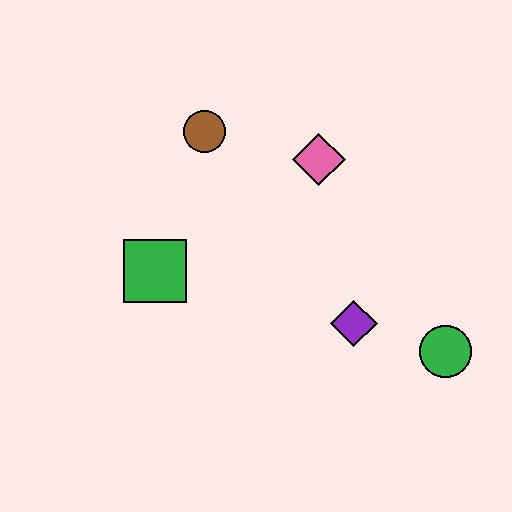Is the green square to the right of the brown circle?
No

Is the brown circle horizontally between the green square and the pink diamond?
Yes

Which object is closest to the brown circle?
The pink diamond is closest to the brown circle.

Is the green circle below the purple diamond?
Yes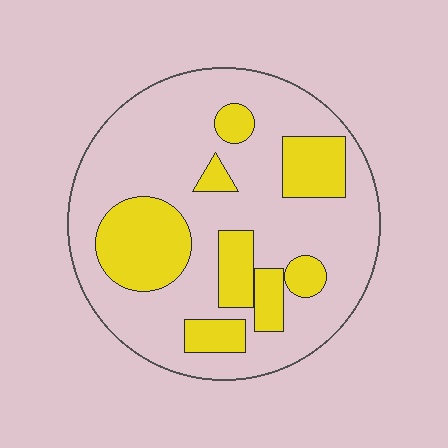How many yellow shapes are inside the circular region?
8.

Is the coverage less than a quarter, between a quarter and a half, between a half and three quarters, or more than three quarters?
Between a quarter and a half.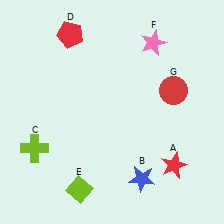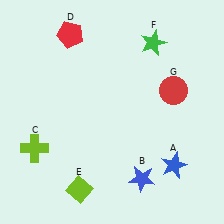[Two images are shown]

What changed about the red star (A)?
In Image 1, A is red. In Image 2, it changed to blue.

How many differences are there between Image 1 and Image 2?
There are 2 differences between the two images.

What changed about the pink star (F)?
In Image 1, F is pink. In Image 2, it changed to green.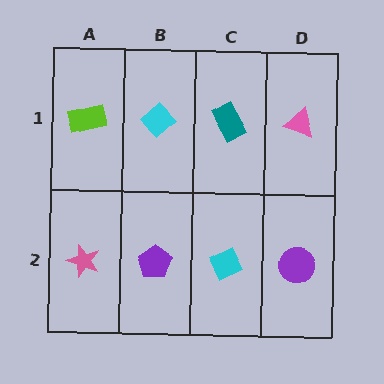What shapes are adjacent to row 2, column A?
A lime rectangle (row 1, column A), a purple pentagon (row 2, column B).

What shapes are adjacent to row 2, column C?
A teal rectangle (row 1, column C), a purple pentagon (row 2, column B), a purple circle (row 2, column D).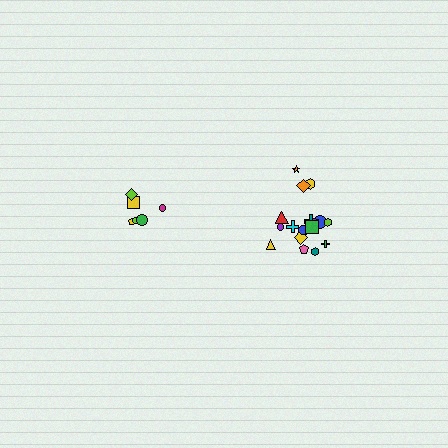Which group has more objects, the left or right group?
The right group.